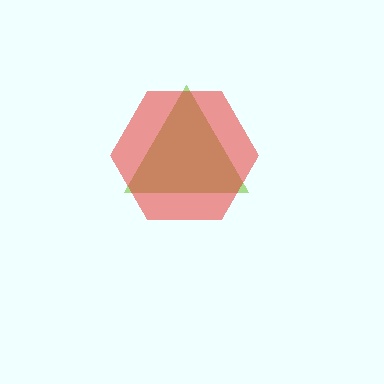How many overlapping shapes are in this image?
There are 2 overlapping shapes in the image.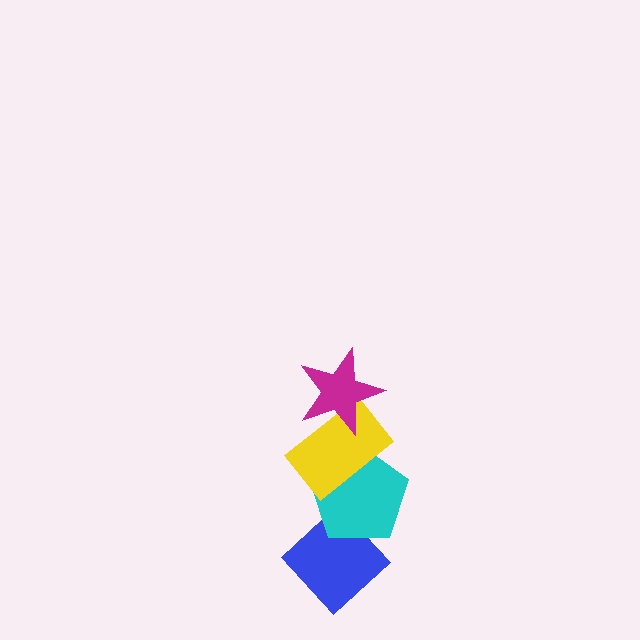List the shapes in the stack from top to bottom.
From top to bottom: the magenta star, the yellow rectangle, the cyan pentagon, the blue diamond.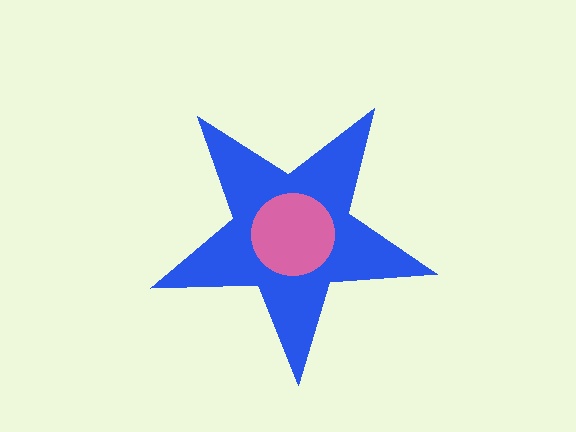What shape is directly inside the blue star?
The pink circle.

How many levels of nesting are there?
2.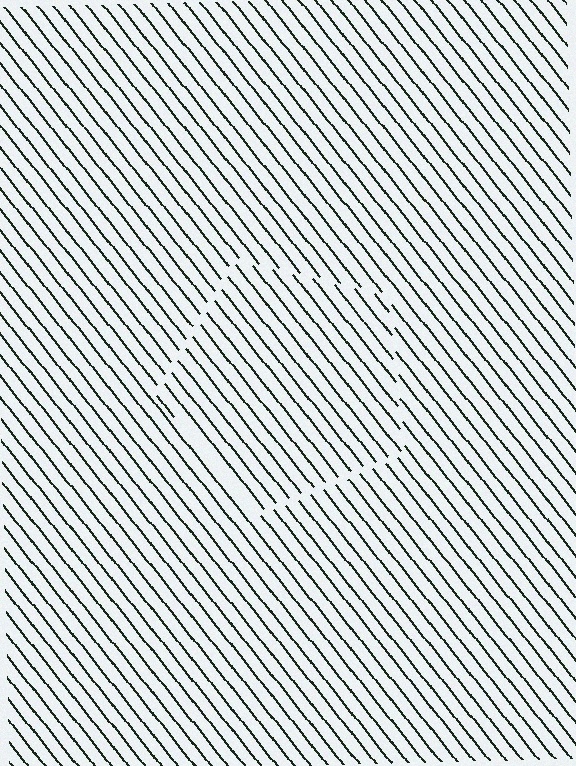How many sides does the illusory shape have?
5 sides — the line-ends trace a pentagon.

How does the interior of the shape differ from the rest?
The interior of the shape contains the same grating, shifted by half a period — the contour is defined by the phase discontinuity where line-ends from the inner and outer gratings abut.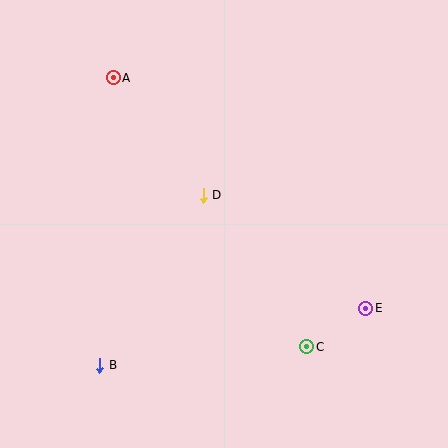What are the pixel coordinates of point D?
Point D is at (203, 195).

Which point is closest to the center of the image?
Point D at (203, 195) is closest to the center.